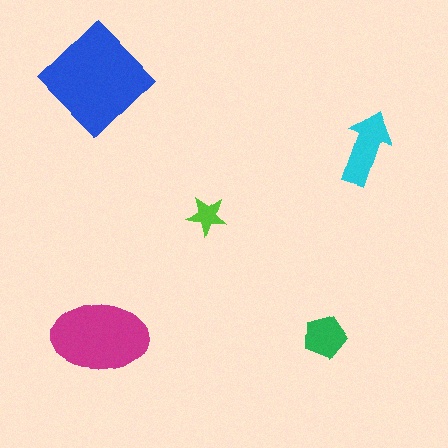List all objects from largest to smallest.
The blue diamond, the magenta ellipse, the cyan arrow, the green pentagon, the lime star.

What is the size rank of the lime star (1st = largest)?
5th.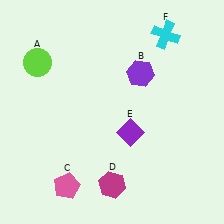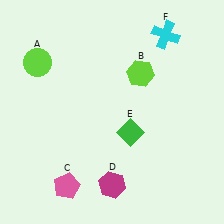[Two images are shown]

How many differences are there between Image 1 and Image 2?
There are 2 differences between the two images.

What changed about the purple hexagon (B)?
In Image 1, B is purple. In Image 2, it changed to lime.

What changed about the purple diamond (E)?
In Image 1, E is purple. In Image 2, it changed to green.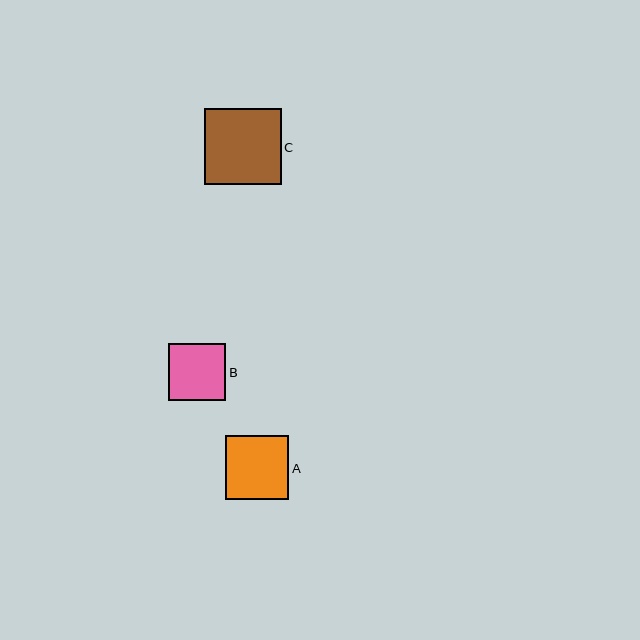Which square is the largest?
Square C is the largest with a size of approximately 76 pixels.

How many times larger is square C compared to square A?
Square C is approximately 1.2 times the size of square A.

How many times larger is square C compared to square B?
Square C is approximately 1.3 times the size of square B.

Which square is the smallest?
Square B is the smallest with a size of approximately 57 pixels.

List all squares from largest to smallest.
From largest to smallest: C, A, B.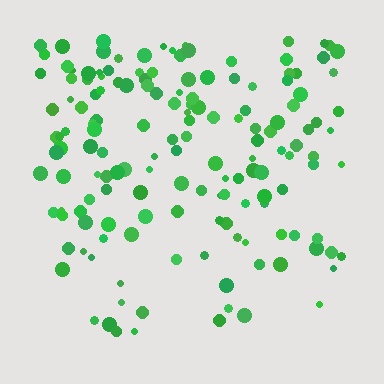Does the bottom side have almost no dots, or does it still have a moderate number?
Still a moderate number, just noticeably fewer than the top.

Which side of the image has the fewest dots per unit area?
The bottom.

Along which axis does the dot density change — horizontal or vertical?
Vertical.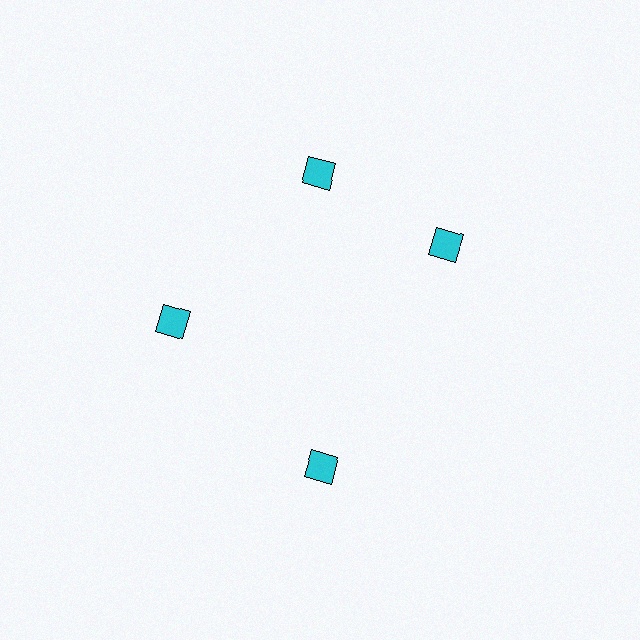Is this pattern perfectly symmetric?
No. The 4 cyan squares are arranged in a ring, but one element near the 3 o'clock position is rotated out of alignment along the ring, breaking the 4-fold rotational symmetry.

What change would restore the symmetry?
The symmetry would be restored by rotating it back into even spacing with its neighbors so that all 4 squares sit at equal angles and equal distance from the center.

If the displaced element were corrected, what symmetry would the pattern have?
It would have 4-fold rotational symmetry — the pattern would map onto itself every 90 degrees.